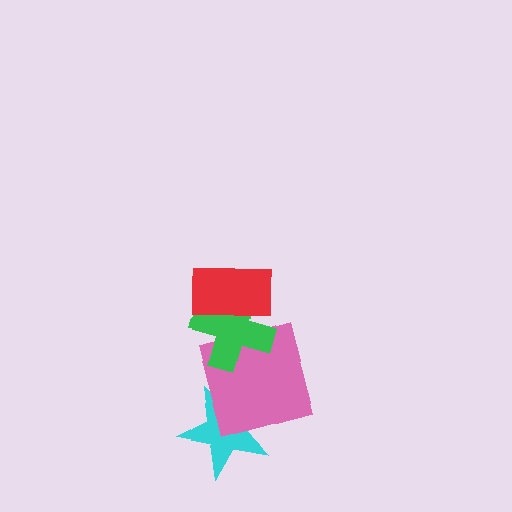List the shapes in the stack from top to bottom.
From top to bottom: the red rectangle, the green cross, the pink square, the cyan star.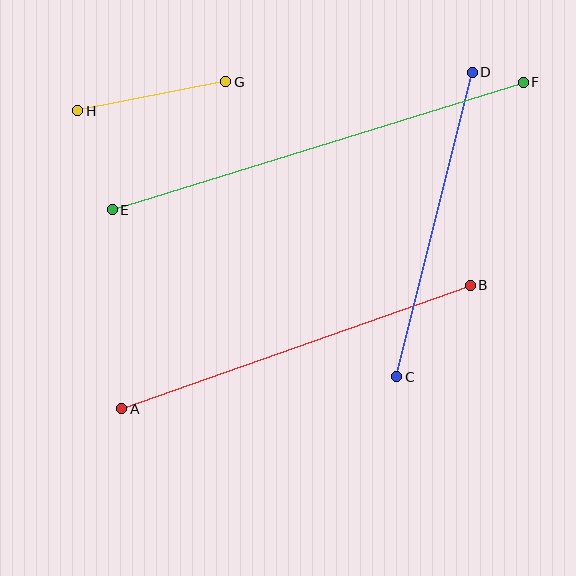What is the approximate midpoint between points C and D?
The midpoint is at approximately (435, 224) pixels.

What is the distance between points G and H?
The distance is approximately 151 pixels.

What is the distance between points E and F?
The distance is approximately 430 pixels.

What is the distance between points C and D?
The distance is approximately 314 pixels.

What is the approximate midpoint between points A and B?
The midpoint is at approximately (296, 347) pixels.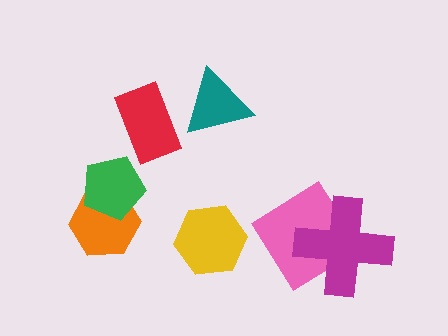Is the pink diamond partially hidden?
Yes, it is partially covered by another shape.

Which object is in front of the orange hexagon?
The green pentagon is in front of the orange hexagon.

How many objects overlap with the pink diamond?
1 object overlaps with the pink diamond.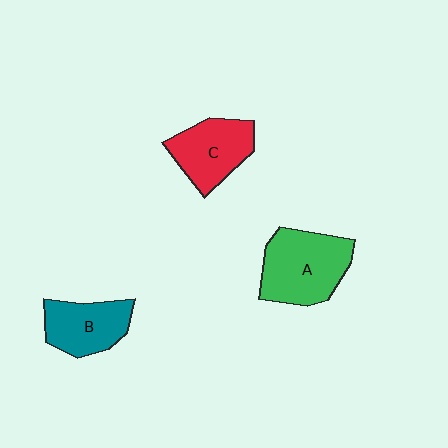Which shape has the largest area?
Shape A (green).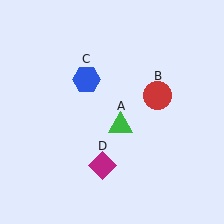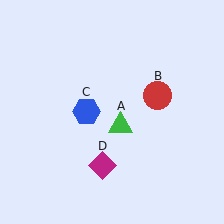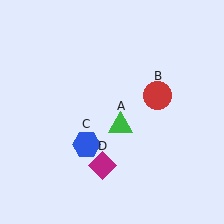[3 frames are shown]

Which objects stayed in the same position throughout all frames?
Green triangle (object A) and red circle (object B) and magenta diamond (object D) remained stationary.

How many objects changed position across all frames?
1 object changed position: blue hexagon (object C).